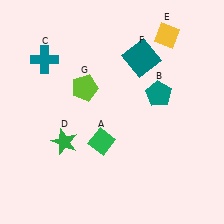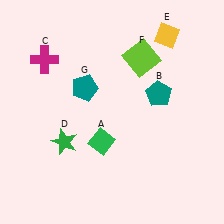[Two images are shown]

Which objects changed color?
C changed from teal to magenta. F changed from teal to lime. G changed from lime to teal.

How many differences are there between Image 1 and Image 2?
There are 3 differences between the two images.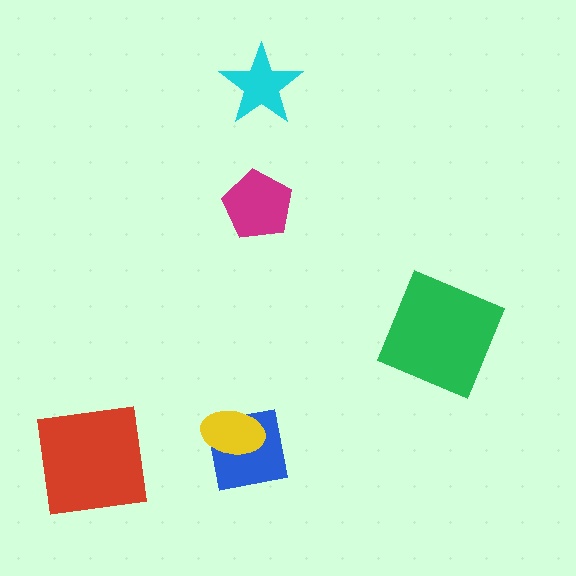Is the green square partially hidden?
No, no other shape covers it.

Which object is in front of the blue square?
The yellow ellipse is in front of the blue square.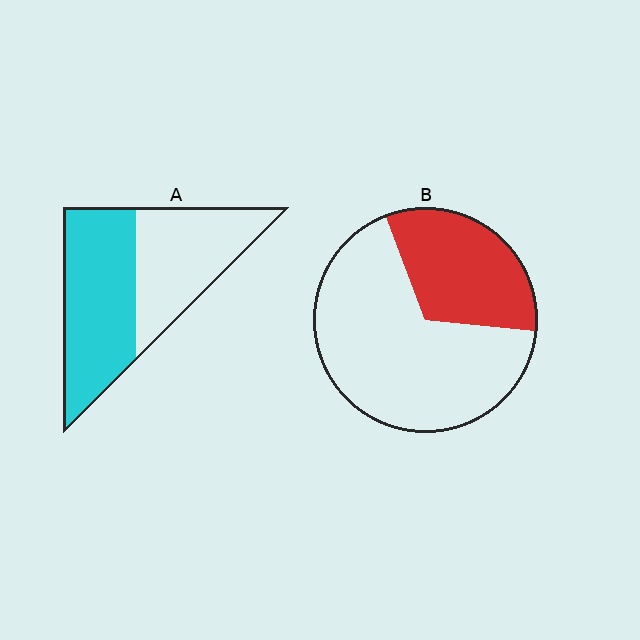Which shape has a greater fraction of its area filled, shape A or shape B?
Shape A.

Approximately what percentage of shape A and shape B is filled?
A is approximately 55% and B is approximately 35%.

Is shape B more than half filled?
No.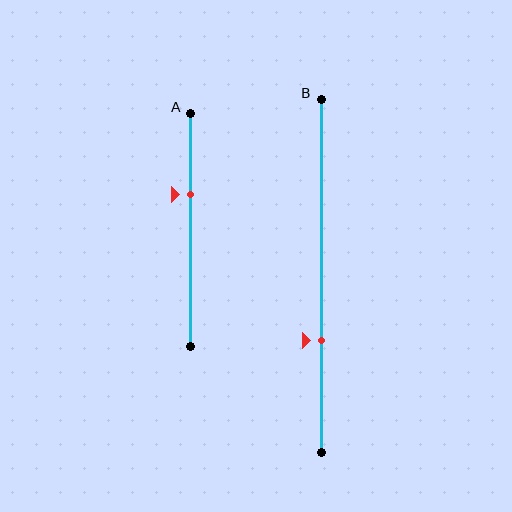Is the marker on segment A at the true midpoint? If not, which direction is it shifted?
No, the marker on segment A is shifted upward by about 15% of the segment length.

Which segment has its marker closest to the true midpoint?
Segment A has its marker closest to the true midpoint.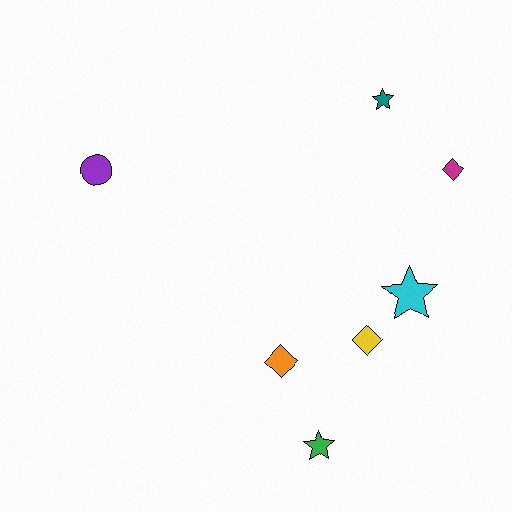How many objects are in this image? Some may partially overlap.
There are 7 objects.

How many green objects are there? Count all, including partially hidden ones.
There is 1 green object.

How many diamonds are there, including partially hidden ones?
There are 3 diamonds.